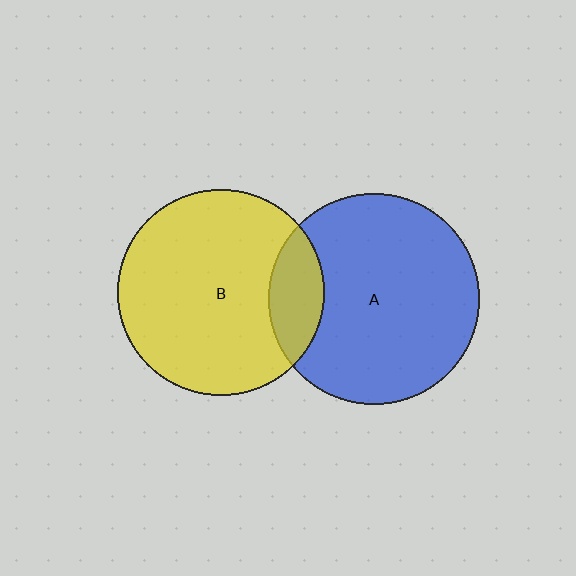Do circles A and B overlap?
Yes.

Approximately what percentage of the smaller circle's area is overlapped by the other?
Approximately 15%.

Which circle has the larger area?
Circle A (blue).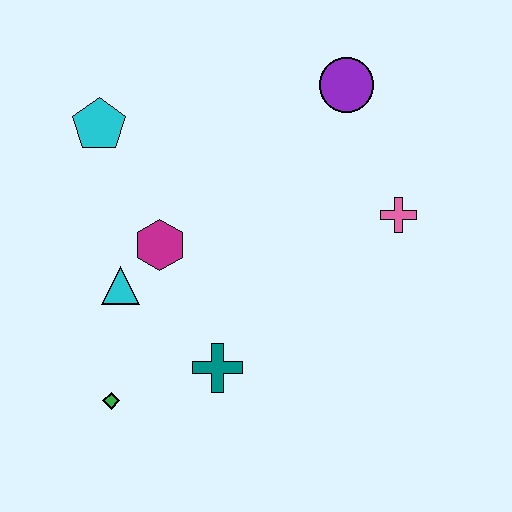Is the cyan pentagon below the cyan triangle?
No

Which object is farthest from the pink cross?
The green diamond is farthest from the pink cross.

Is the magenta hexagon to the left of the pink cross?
Yes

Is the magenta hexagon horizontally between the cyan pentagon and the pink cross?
Yes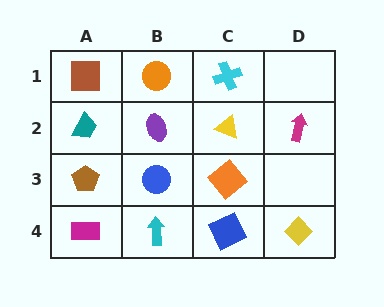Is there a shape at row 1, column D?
No, that cell is empty.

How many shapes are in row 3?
3 shapes.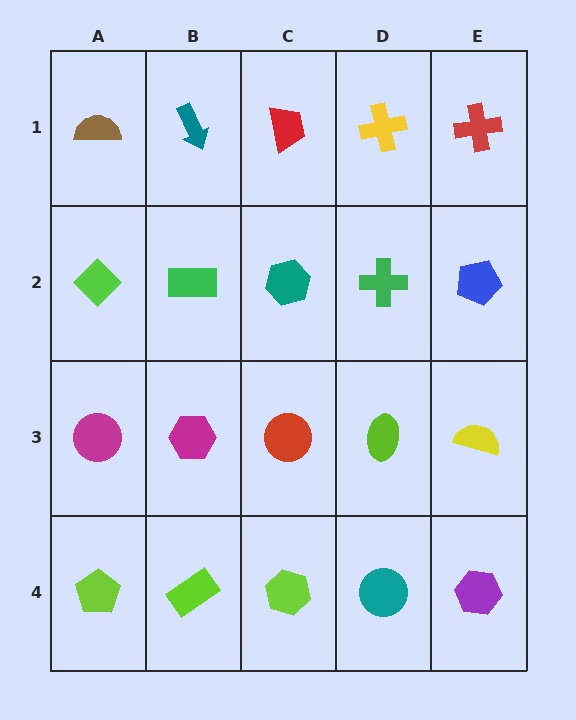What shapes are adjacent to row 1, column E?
A blue pentagon (row 2, column E), a yellow cross (row 1, column D).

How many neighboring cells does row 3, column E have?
3.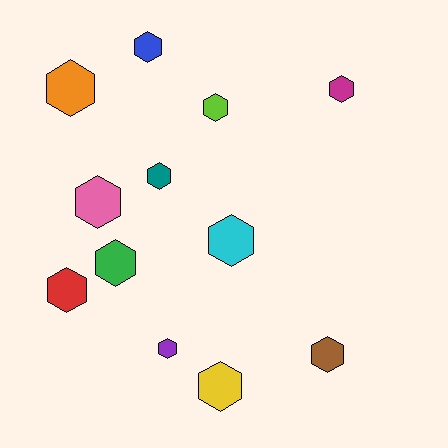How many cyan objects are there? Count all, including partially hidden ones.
There is 1 cyan object.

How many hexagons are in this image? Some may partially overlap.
There are 12 hexagons.